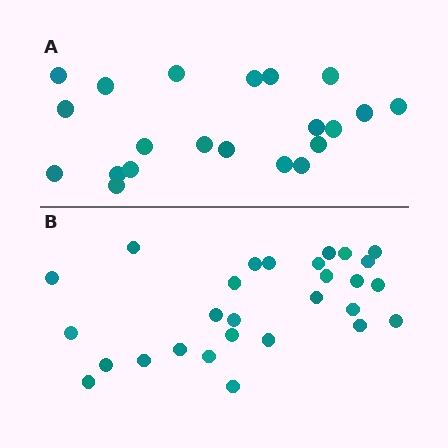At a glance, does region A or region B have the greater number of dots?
Region B (the bottom region) has more dots.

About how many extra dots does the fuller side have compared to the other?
Region B has roughly 8 or so more dots than region A.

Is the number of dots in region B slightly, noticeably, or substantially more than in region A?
Region B has noticeably more, but not dramatically so. The ratio is roughly 1.3 to 1.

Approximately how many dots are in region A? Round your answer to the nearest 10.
About 20 dots. (The exact count is 21, which rounds to 20.)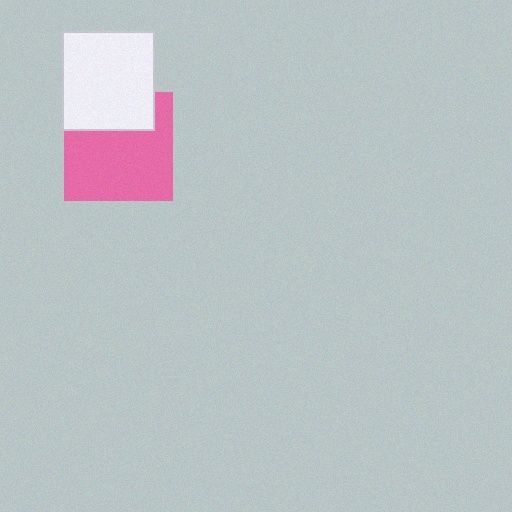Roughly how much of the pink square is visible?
Most of it is visible (roughly 70%).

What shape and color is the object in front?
The object in front is a white rectangle.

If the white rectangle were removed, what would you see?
You would see the complete pink square.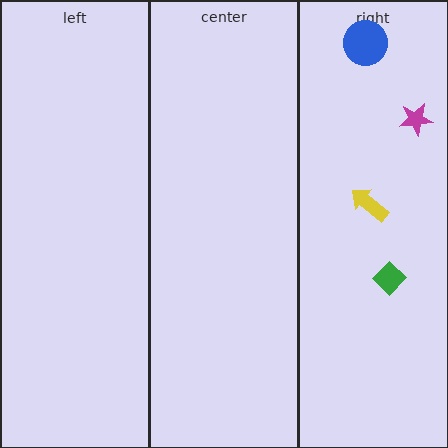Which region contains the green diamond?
The right region.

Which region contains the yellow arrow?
The right region.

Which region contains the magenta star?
The right region.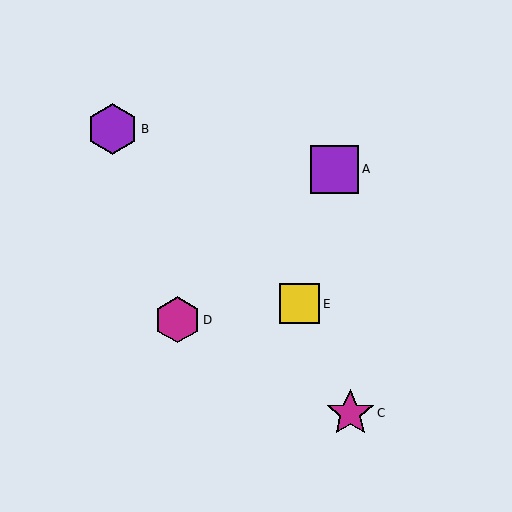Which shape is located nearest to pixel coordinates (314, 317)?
The yellow square (labeled E) at (300, 304) is nearest to that location.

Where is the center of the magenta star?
The center of the magenta star is at (350, 413).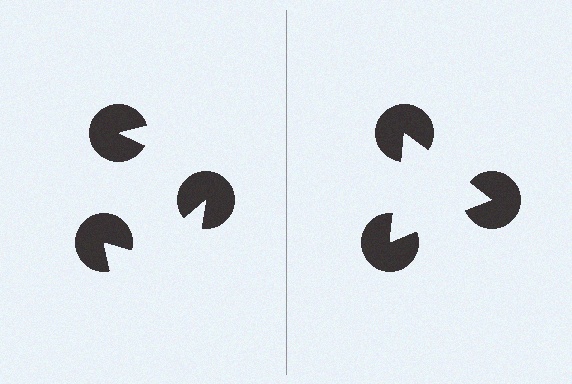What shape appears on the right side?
An illusory triangle.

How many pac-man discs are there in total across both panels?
6 — 3 on each side.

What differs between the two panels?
The pac-man discs are positioned identically on both sides; only the wedge orientations differ. On the right they align to a triangle; on the left they are misaligned.